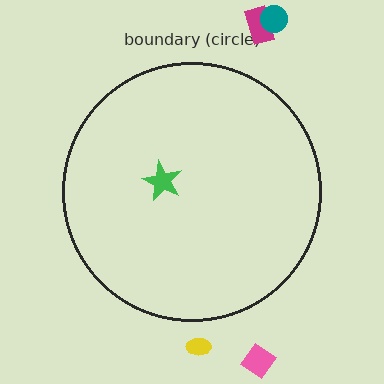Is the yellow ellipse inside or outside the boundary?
Outside.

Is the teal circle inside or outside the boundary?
Outside.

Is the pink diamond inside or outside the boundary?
Outside.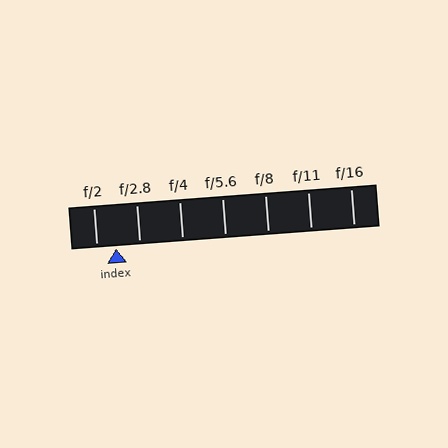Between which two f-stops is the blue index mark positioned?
The index mark is between f/2 and f/2.8.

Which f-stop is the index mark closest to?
The index mark is closest to f/2.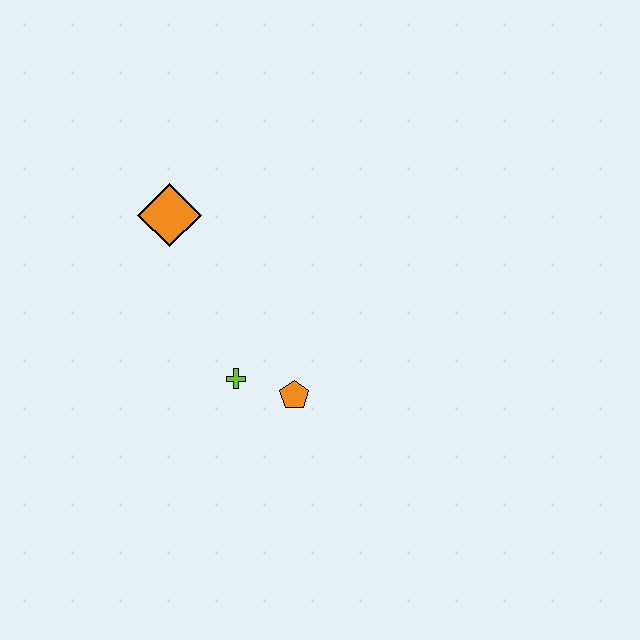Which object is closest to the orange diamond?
The lime cross is closest to the orange diamond.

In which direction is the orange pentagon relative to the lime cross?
The orange pentagon is to the right of the lime cross.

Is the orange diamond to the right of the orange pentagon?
No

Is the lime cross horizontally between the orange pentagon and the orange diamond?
Yes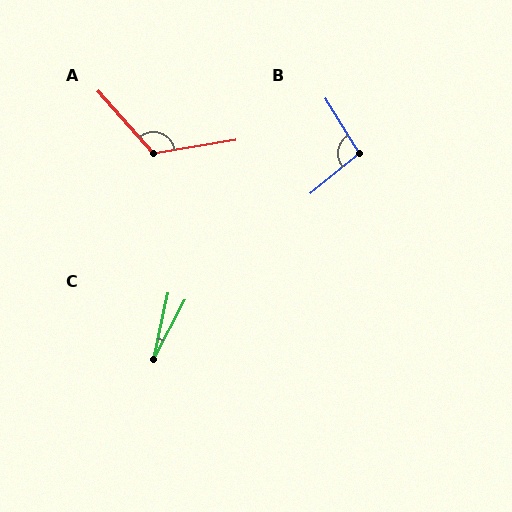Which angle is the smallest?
C, at approximately 16 degrees.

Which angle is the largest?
A, at approximately 122 degrees.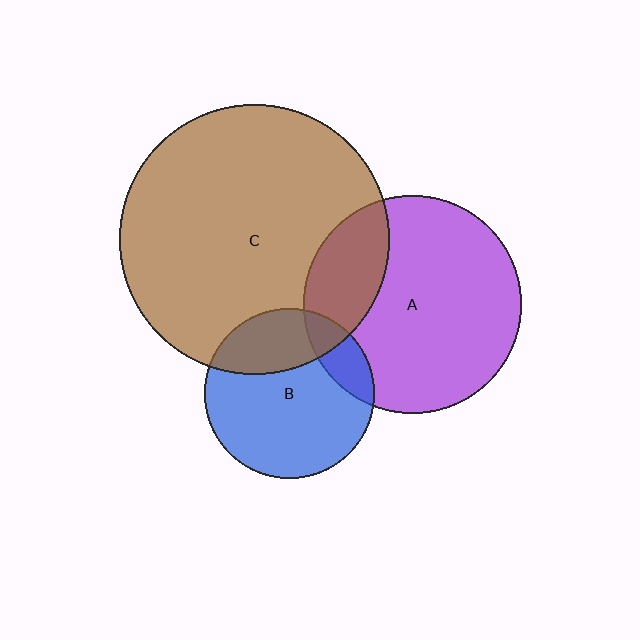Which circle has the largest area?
Circle C (brown).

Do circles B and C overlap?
Yes.